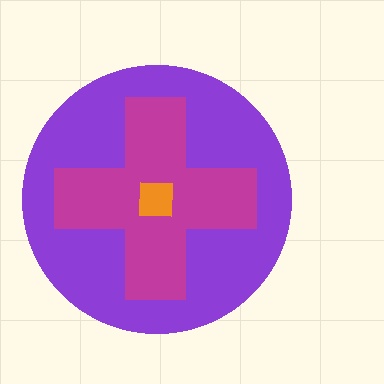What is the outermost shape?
The purple circle.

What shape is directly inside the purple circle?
The magenta cross.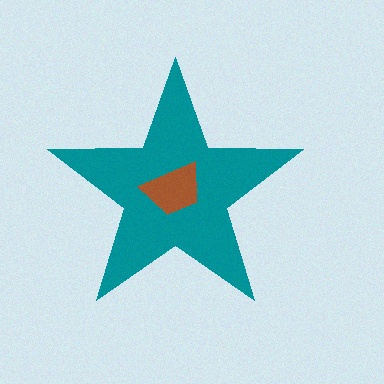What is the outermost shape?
The teal star.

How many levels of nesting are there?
2.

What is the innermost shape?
The brown trapezoid.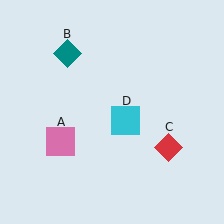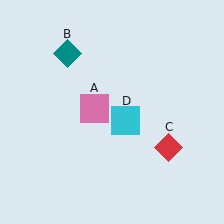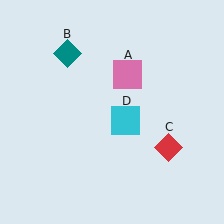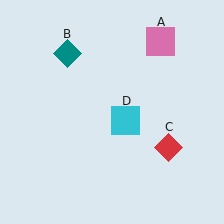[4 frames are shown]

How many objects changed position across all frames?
1 object changed position: pink square (object A).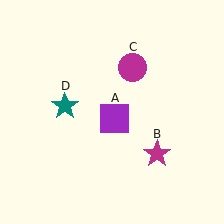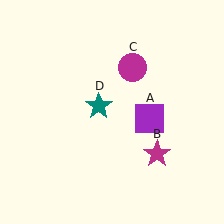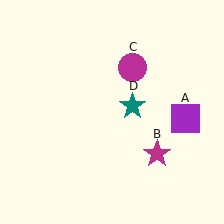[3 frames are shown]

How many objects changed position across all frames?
2 objects changed position: purple square (object A), teal star (object D).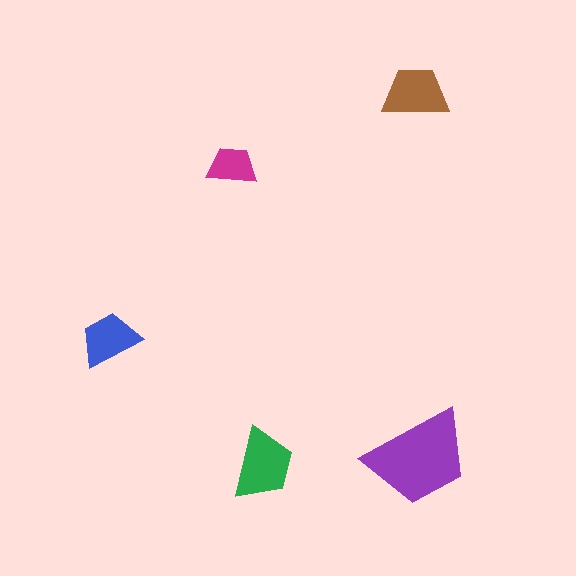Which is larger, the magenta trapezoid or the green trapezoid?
The green one.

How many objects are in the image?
There are 5 objects in the image.